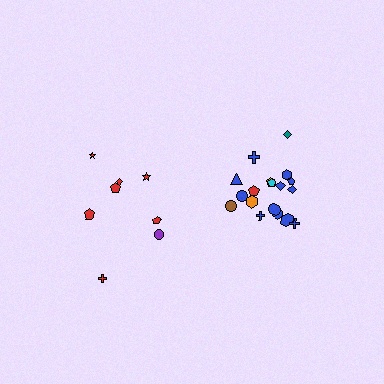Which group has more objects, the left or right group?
The right group.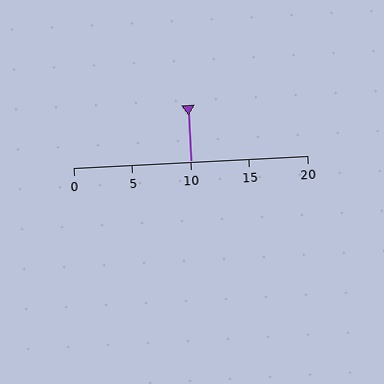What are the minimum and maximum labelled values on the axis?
The axis runs from 0 to 20.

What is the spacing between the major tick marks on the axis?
The major ticks are spaced 5 apart.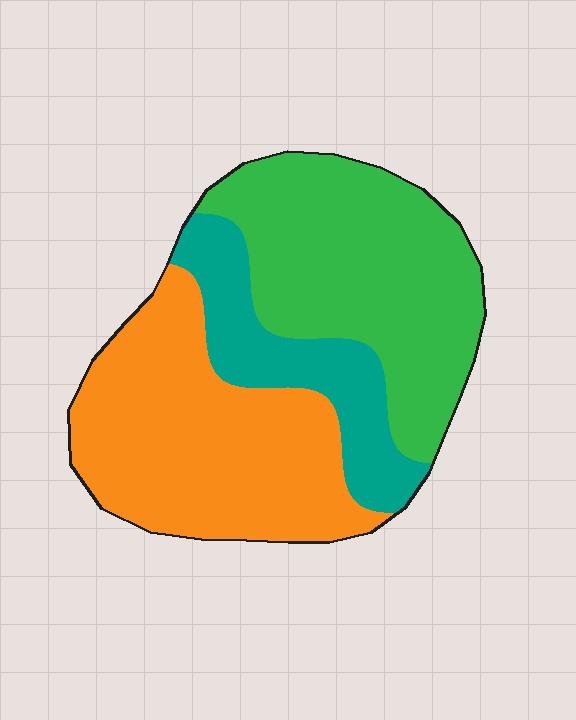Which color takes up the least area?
Teal, at roughly 20%.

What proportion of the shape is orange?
Orange takes up about two fifths (2/5) of the shape.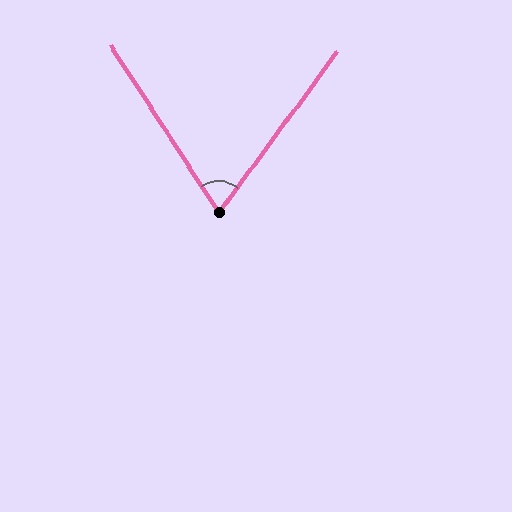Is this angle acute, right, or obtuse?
It is acute.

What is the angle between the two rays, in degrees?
Approximately 69 degrees.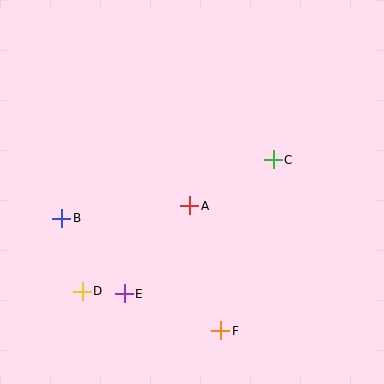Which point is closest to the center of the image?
Point A at (190, 206) is closest to the center.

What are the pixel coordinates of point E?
Point E is at (124, 294).